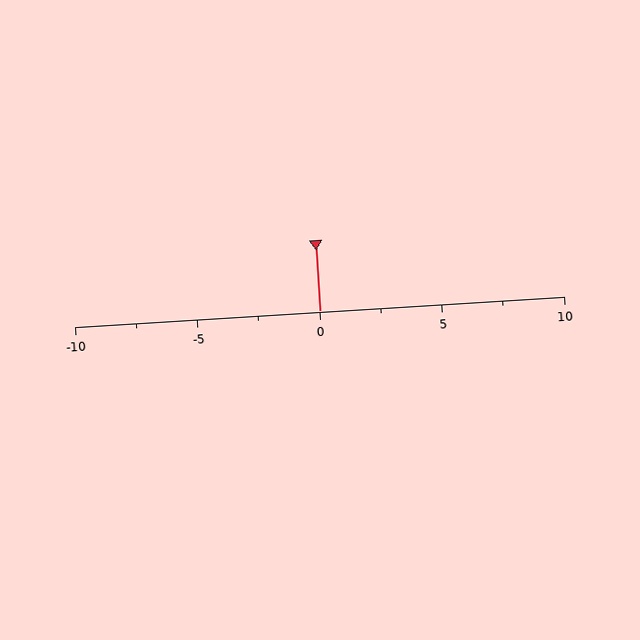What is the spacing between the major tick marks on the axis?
The major ticks are spaced 5 apart.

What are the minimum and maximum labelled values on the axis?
The axis runs from -10 to 10.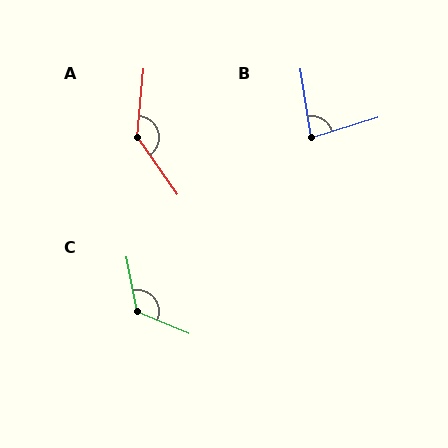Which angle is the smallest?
B, at approximately 82 degrees.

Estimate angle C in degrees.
Approximately 124 degrees.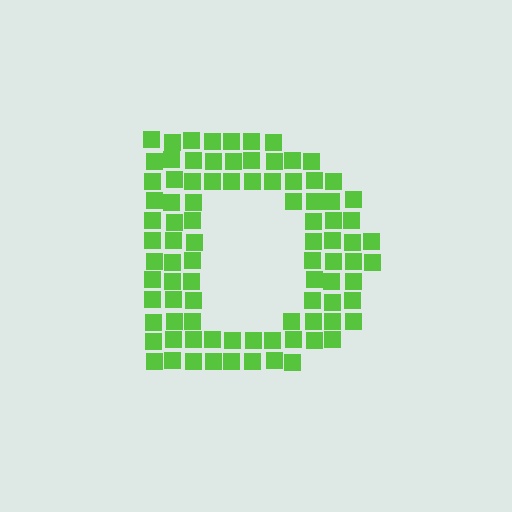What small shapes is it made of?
It is made of small squares.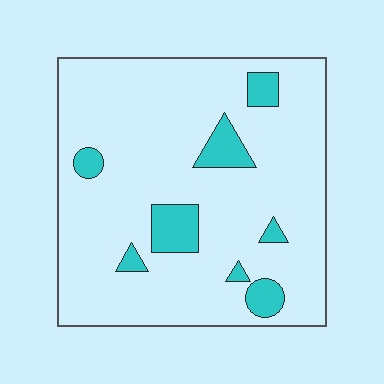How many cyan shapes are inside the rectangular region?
8.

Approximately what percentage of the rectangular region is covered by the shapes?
Approximately 10%.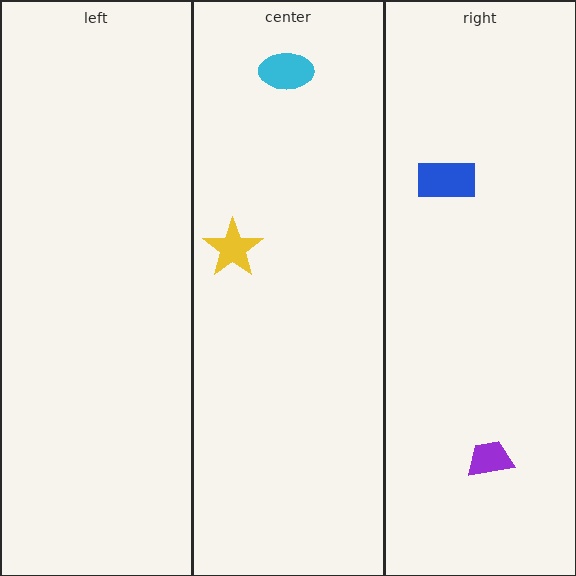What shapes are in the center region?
The yellow star, the cyan ellipse.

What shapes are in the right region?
The purple trapezoid, the blue rectangle.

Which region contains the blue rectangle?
The right region.